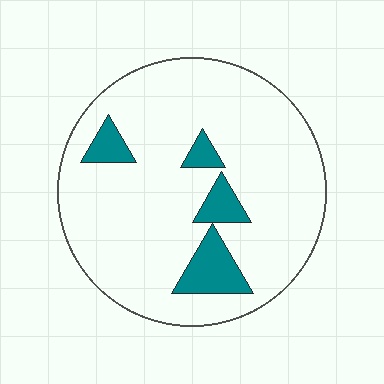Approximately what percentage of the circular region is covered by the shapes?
Approximately 10%.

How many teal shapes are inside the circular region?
4.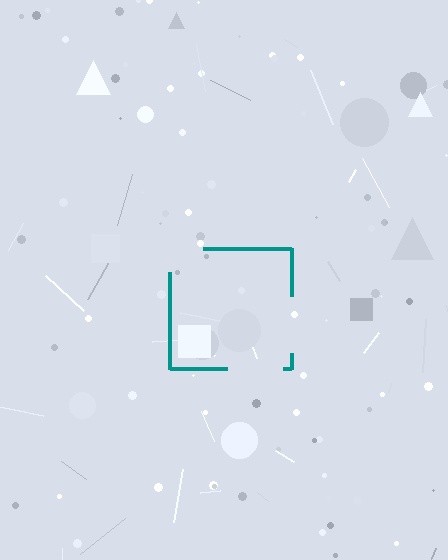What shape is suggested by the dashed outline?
The dashed outline suggests a square.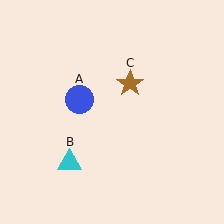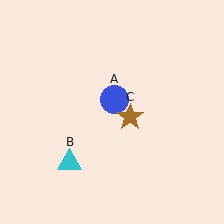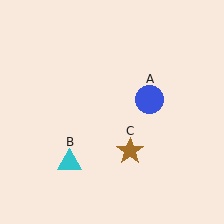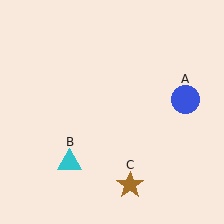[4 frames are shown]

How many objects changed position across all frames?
2 objects changed position: blue circle (object A), brown star (object C).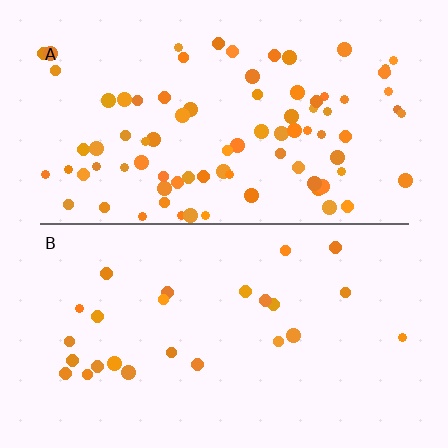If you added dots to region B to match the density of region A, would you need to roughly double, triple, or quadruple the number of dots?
Approximately triple.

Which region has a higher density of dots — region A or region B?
A (the top).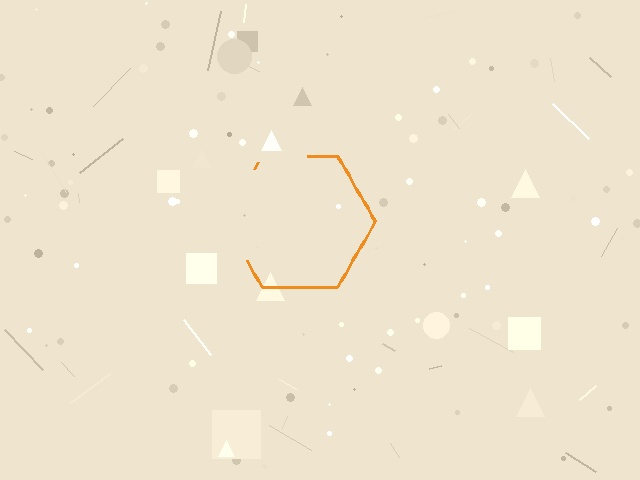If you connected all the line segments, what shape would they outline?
They would outline a hexagon.